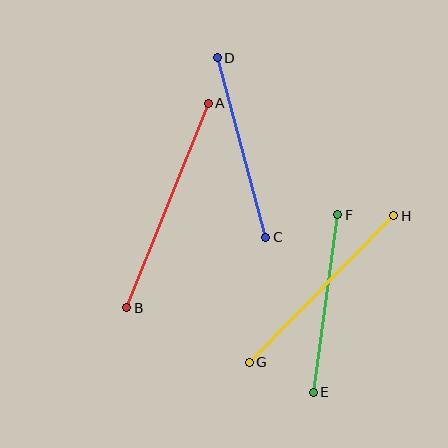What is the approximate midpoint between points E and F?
The midpoint is at approximately (325, 304) pixels.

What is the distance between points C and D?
The distance is approximately 186 pixels.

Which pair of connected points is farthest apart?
Points A and B are farthest apart.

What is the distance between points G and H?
The distance is approximately 206 pixels.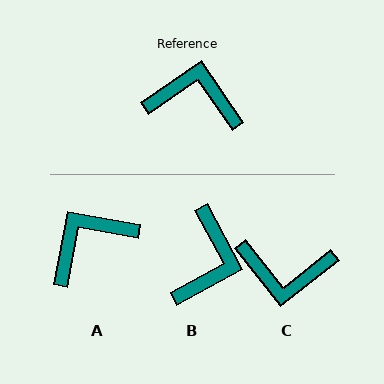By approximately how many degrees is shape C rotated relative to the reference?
Approximately 176 degrees clockwise.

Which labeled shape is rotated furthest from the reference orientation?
C, about 176 degrees away.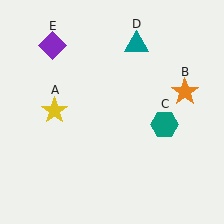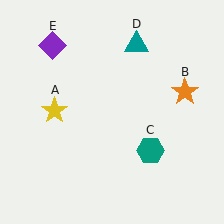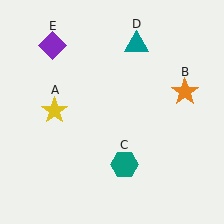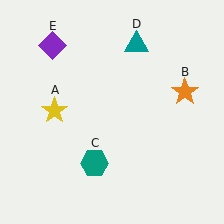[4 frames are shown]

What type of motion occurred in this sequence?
The teal hexagon (object C) rotated clockwise around the center of the scene.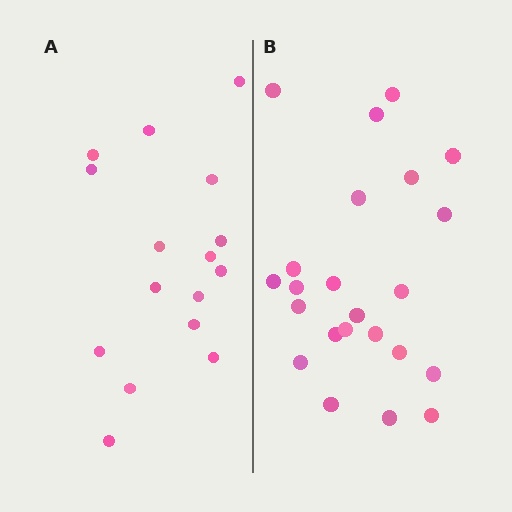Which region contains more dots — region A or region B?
Region B (the right region) has more dots.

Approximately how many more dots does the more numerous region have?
Region B has roughly 8 or so more dots than region A.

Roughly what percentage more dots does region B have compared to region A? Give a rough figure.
About 45% more.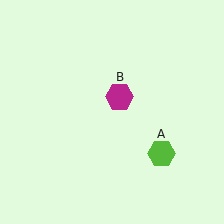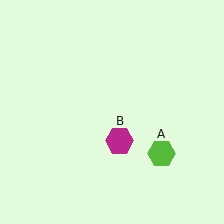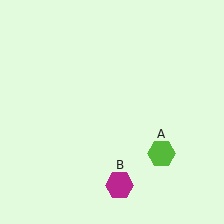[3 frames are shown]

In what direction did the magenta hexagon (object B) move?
The magenta hexagon (object B) moved down.